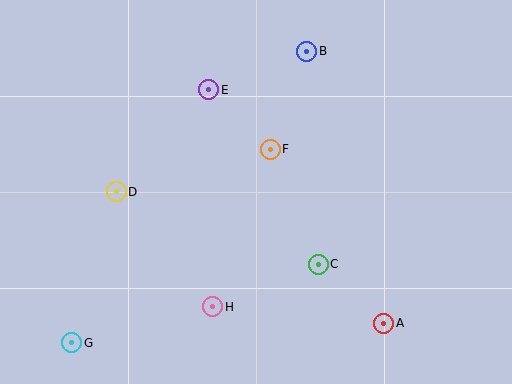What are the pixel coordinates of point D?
Point D is at (116, 192).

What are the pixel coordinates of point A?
Point A is at (384, 323).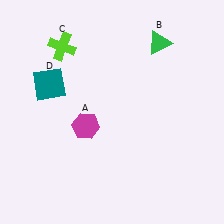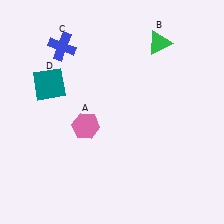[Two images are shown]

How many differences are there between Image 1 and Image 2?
There are 2 differences between the two images.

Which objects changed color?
A changed from magenta to pink. C changed from lime to blue.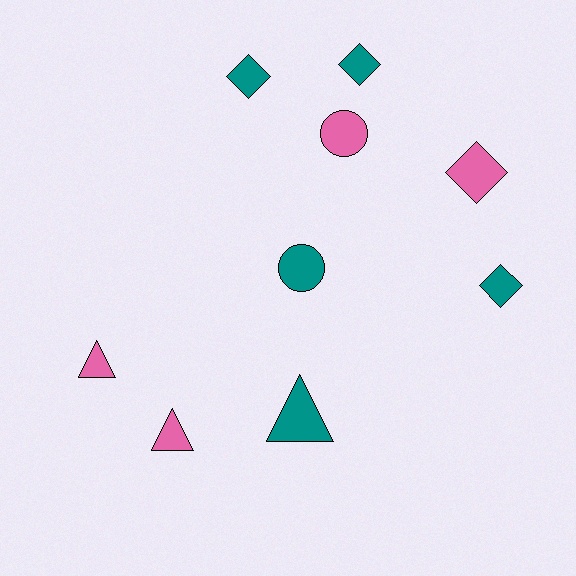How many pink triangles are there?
There are 2 pink triangles.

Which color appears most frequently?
Teal, with 5 objects.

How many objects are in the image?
There are 9 objects.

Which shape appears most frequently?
Diamond, with 4 objects.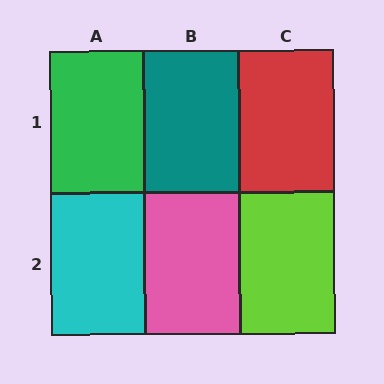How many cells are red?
1 cell is red.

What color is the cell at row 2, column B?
Pink.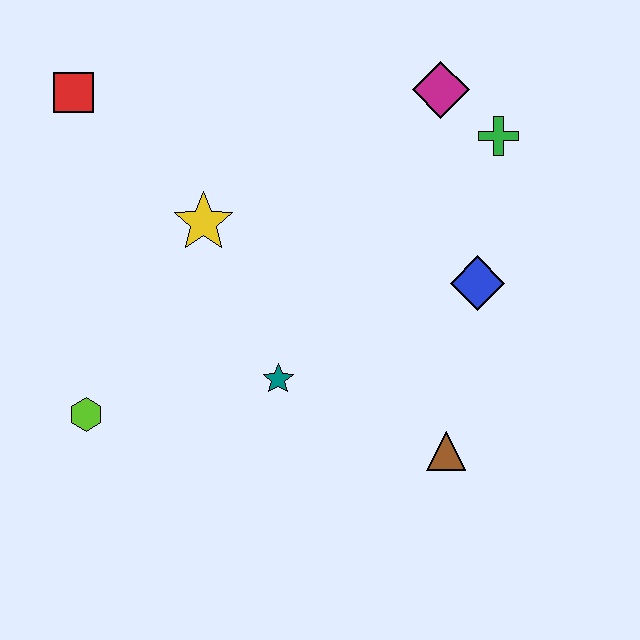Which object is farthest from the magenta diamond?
The lime hexagon is farthest from the magenta diamond.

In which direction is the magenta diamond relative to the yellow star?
The magenta diamond is to the right of the yellow star.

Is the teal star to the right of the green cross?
No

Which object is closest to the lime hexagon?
The teal star is closest to the lime hexagon.